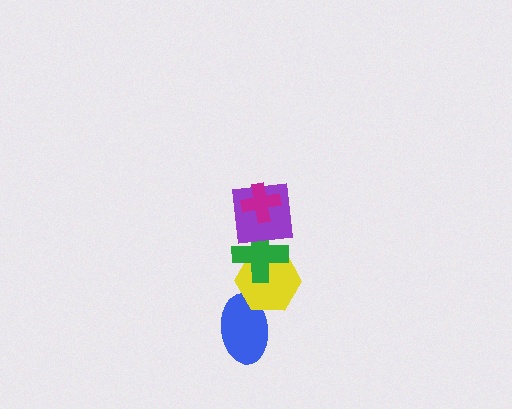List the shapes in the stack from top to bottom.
From top to bottom: the magenta cross, the purple square, the green cross, the yellow hexagon, the blue ellipse.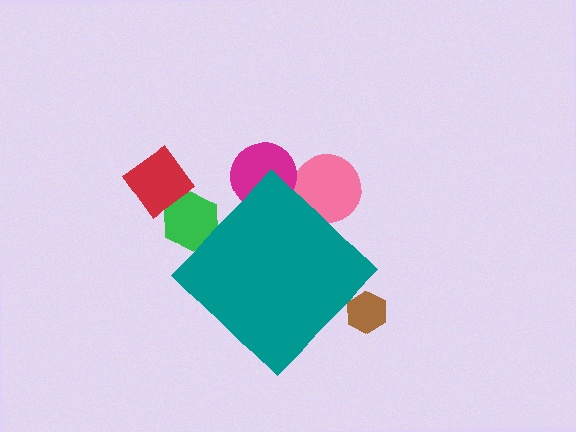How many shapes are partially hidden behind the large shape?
5 shapes are partially hidden.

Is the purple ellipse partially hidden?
Yes, the purple ellipse is partially hidden behind the teal diamond.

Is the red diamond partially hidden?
No, the red diamond is fully visible.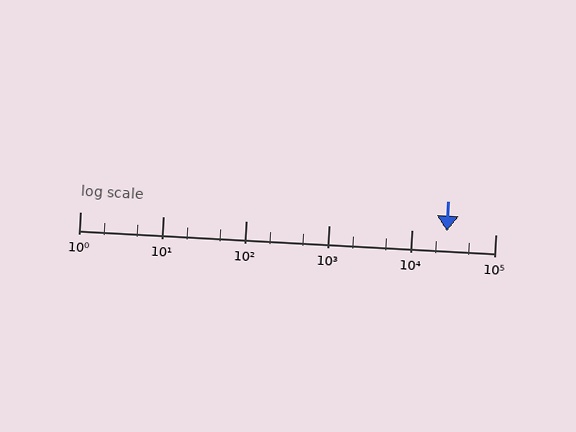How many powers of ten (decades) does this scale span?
The scale spans 5 decades, from 1 to 100000.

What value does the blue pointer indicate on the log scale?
The pointer indicates approximately 26000.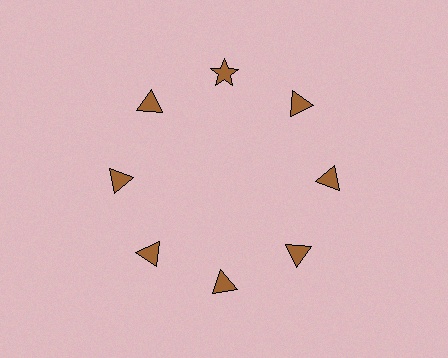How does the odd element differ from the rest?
It has a different shape: star instead of triangle.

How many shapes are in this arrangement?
There are 8 shapes arranged in a ring pattern.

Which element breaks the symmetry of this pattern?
The brown star at roughly the 12 o'clock position breaks the symmetry. All other shapes are brown triangles.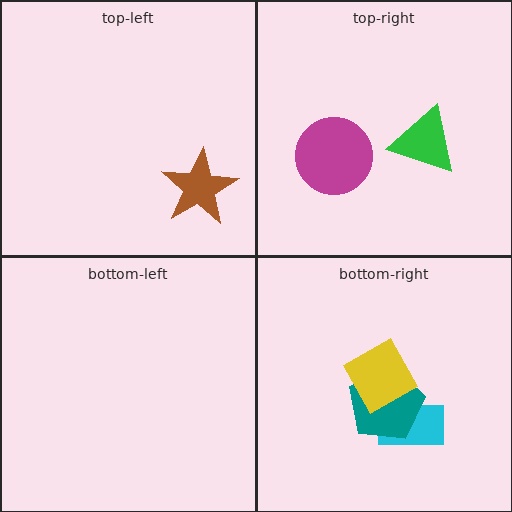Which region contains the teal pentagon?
The bottom-right region.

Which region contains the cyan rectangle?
The bottom-right region.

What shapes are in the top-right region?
The magenta circle, the green triangle.